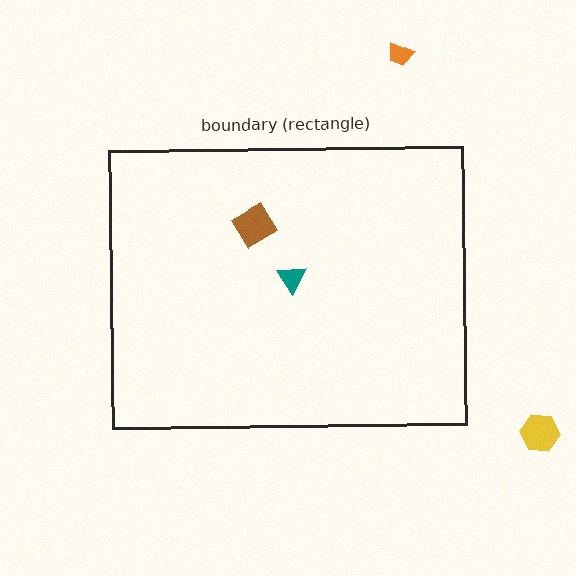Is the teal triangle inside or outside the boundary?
Inside.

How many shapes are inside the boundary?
2 inside, 2 outside.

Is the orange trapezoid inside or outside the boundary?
Outside.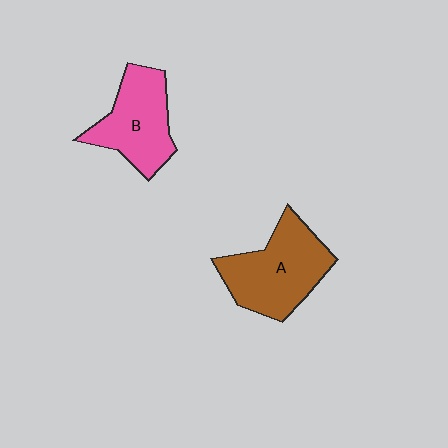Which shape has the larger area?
Shape A (brown).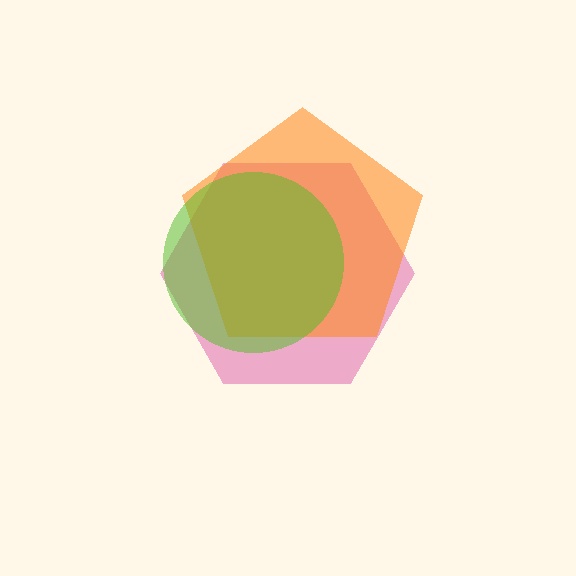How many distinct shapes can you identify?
There are 3 distinct shapes: a pink hexagon, an orange pentagon, a lime circle.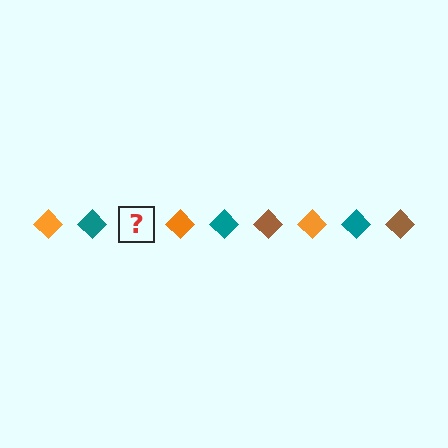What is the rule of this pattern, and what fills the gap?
The rule is that the pattern cycles through orange, teal, brown diamonds. The gap should be filled with a brown diamond.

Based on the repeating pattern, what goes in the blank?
The blank should be a brown diamond.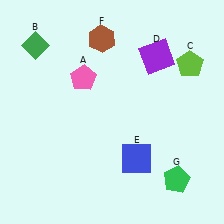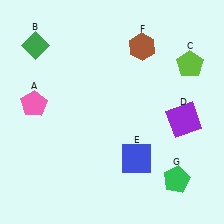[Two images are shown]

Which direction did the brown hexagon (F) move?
The brown hexagon (F) moved right.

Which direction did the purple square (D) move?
The purple square (D) moved down.